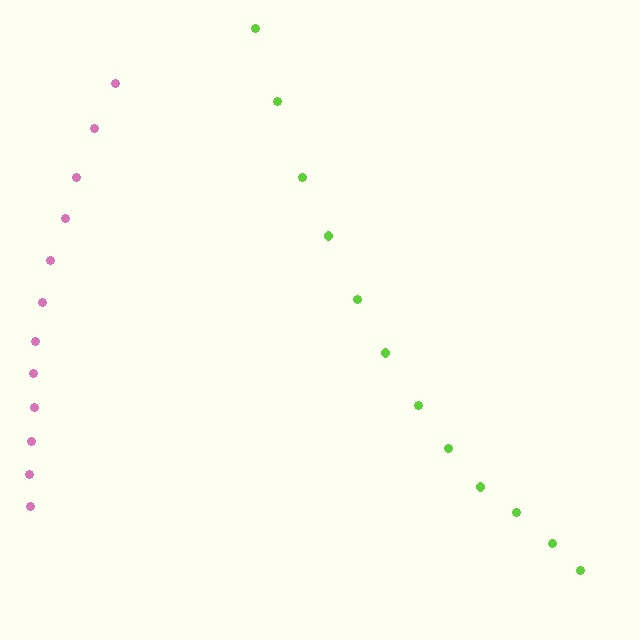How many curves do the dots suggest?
There are 2 distinct paths.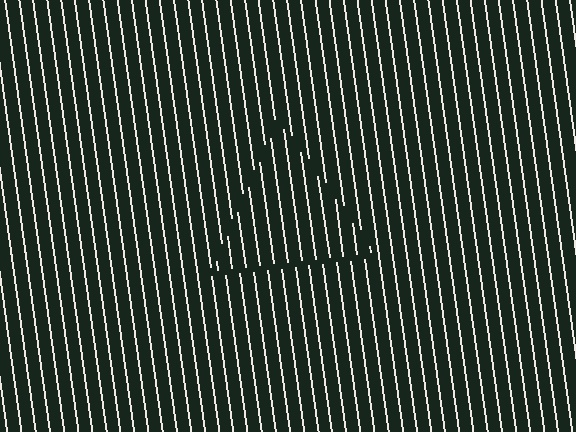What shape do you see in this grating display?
An illusory triangle. The interior of the shape contains the same grating, shifted by half a period — the contour is defined by the phase discontinuity where line-ends from the inner and outer gratings abut.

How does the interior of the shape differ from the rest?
The interior of the shape contains the same grating, shifted by half a period — the contour is defined by the phase discontinuity where line-ends from the inner and outer gratings abut.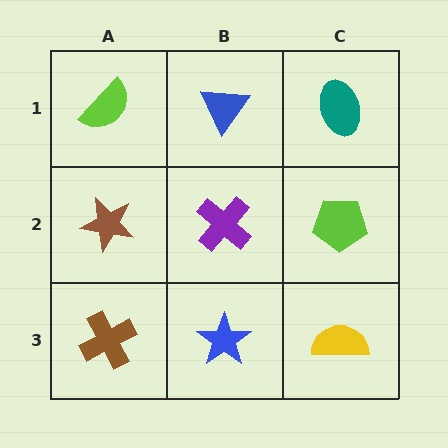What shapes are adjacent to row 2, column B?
A blue triangle (row 1, column B), a blue star (row 3, column B), a brown star (row 2, column A), a lime pentagon (row 2, column C).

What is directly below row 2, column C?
A yellow semicircle.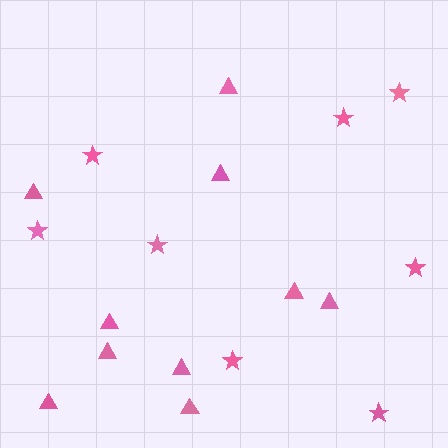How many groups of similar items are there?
There are 2 groups: one group of stars (8) and one group of triangles (10).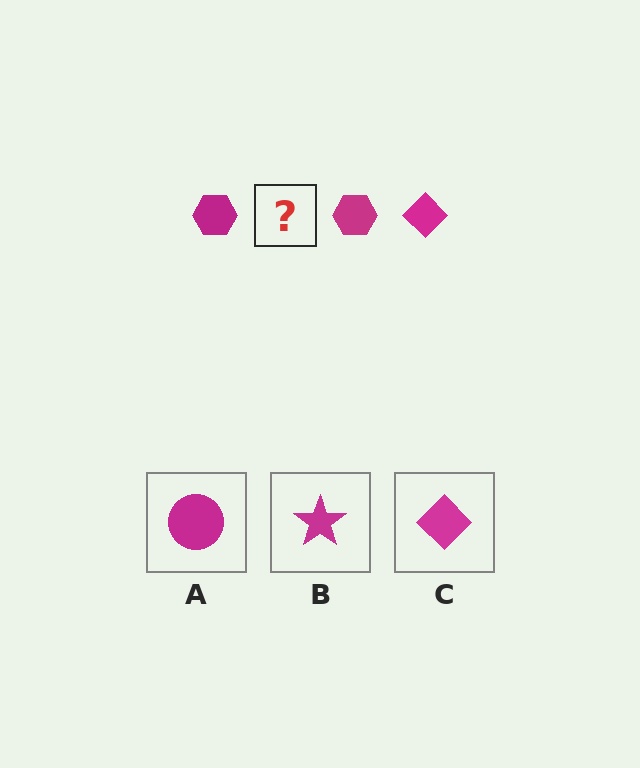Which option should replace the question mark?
Option C.